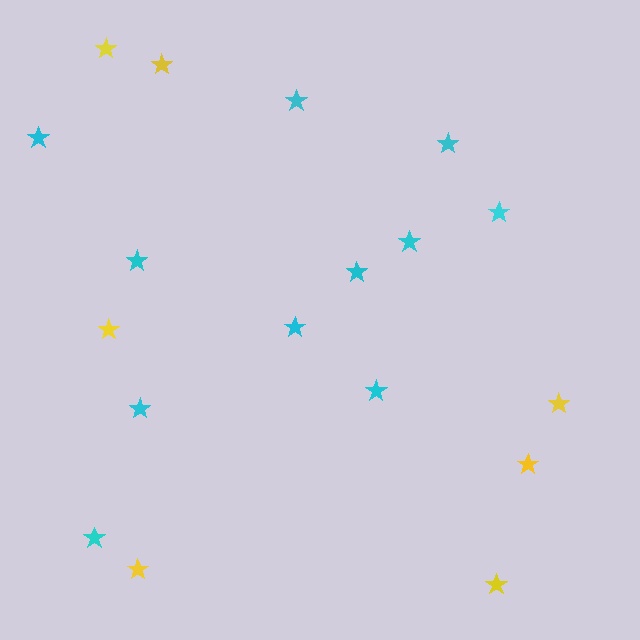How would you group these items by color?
There are 2 groups: one group of cyan stars (11) and one group of yellow stars (7).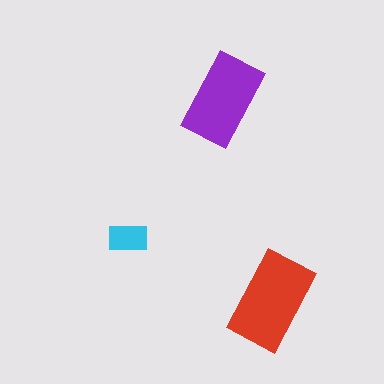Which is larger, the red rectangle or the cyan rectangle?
The red one.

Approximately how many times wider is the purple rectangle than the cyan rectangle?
About 2.5 times wider.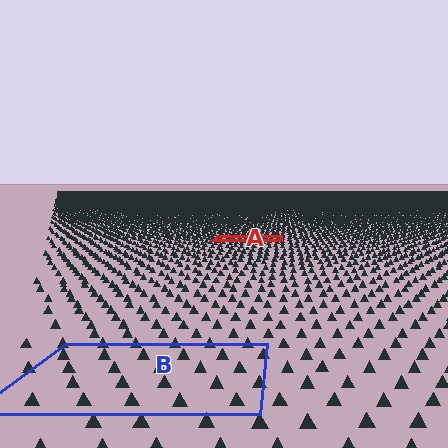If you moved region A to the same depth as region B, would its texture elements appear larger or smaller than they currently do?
They would appear larger. At a closer depth, the same texture elements are projected at a bigger on-screen size.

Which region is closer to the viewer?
Region B is closer. The texture elements there are larger and more spread out.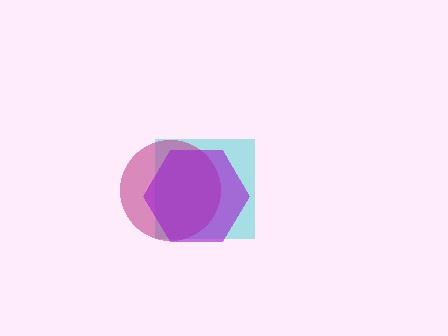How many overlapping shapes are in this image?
There are 3 overlapping shapes in the image.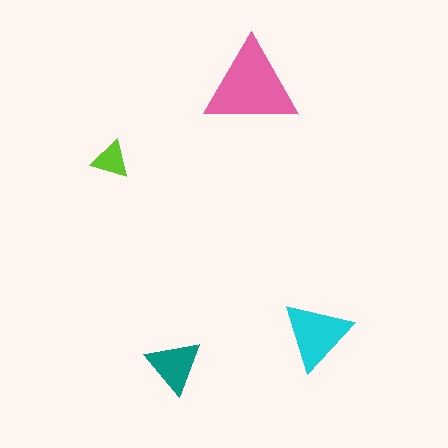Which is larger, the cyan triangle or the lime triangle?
The cyan one.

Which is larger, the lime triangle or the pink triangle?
The pink one.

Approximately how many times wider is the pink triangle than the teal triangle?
About 1.5 times wider.